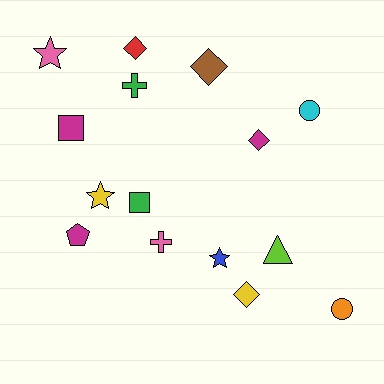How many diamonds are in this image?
There are 4 diamonds.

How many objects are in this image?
There are 15 objects.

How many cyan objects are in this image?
There is 1 cyan object.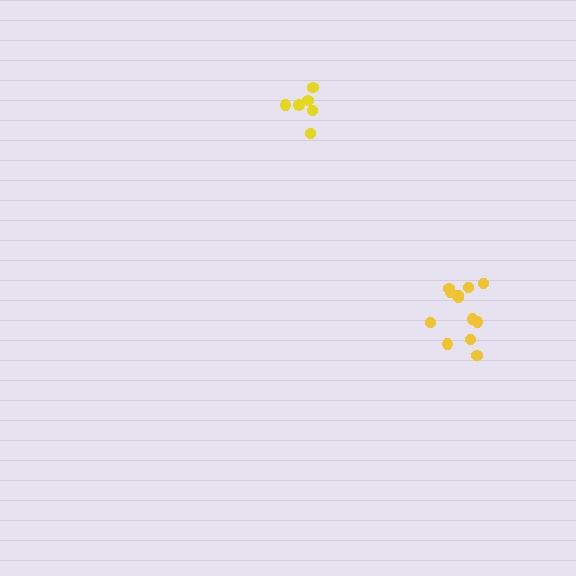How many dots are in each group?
Group 1: 12 dots, Group 2: 6 dots (18 total).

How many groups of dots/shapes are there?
There are 2 groups.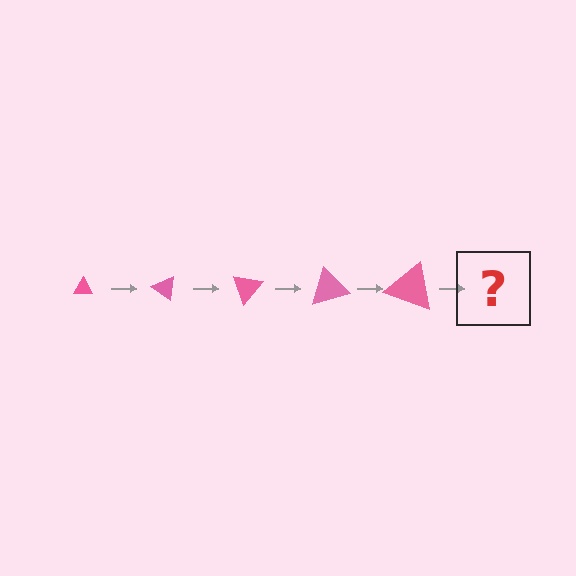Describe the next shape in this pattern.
It should be a triangle, larger than the previous one and rotated 175 degrees from the start.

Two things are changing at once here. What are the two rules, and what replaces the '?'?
The two rules are that the triangle grows larger each step and it rotates 35 degrees each step. The '?' should be a triangle, larger than the previous one and rotated 175 degrees from the start.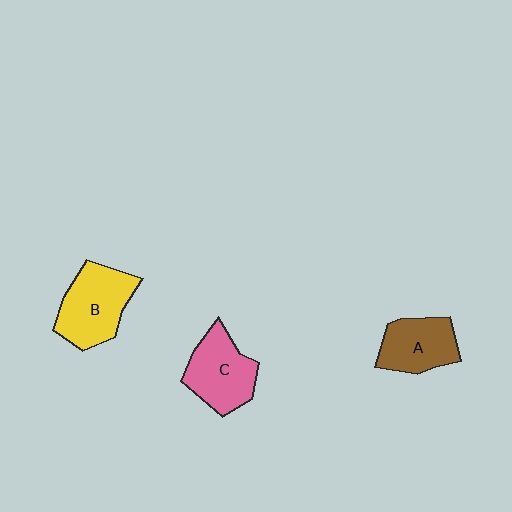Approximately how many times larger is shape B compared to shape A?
Approximately 1.3 times.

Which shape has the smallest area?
Shape A (brown).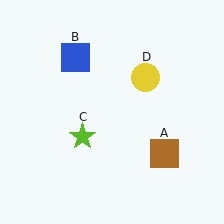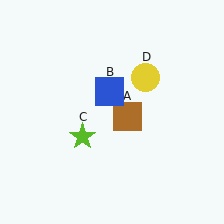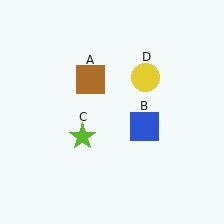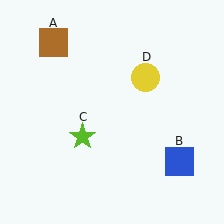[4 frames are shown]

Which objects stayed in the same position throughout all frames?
Lime star (object C) and yellow circle (object D) remained stationary.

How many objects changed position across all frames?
2 objects changed position: brown square (object A), blue square (object B).